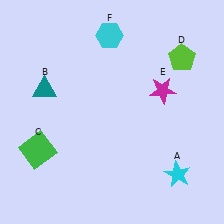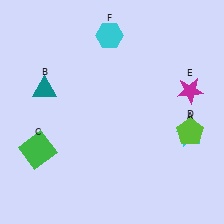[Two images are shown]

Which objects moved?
The objects that moved are: the cyan star (A), the lime pentagon (D), the magenta star (E).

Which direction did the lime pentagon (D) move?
The lime pentagon (D) moved down.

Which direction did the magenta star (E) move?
The magenta star (E) moved right.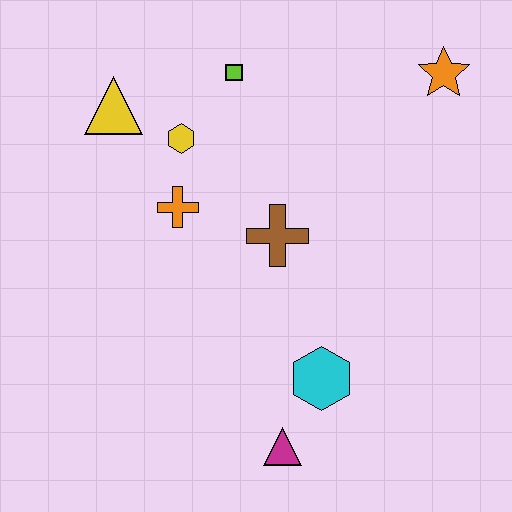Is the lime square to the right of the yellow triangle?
Yes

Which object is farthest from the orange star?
The magenta triangle is farthest from the orange star.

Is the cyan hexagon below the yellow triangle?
Yes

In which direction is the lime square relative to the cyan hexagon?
The lime square is above the cyan hexagon.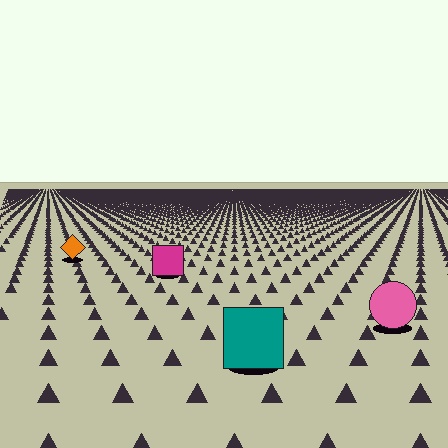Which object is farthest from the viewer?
The orange diamond is farthest from the viewer. It appears smaller and the ground texture around it is denser.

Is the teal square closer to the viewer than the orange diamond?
Yes. The teal square is closer — you can tell from the texture gradient: the ground texture is coarser near it.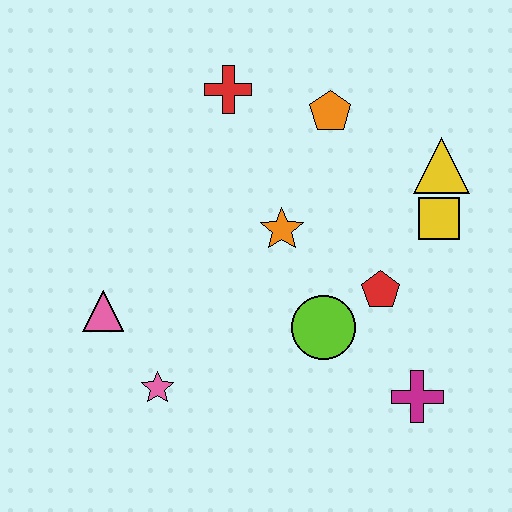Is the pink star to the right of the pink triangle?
Yes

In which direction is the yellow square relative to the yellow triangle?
The yellow square is below the yellow triangle.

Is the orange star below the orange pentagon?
Yes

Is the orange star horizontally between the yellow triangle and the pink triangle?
Yes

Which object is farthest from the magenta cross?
The red cross is farthest from the magenta cross.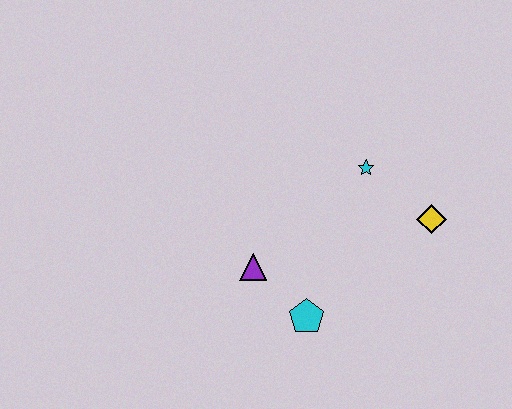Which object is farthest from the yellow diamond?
The purple triangle is farthest from the yellow diamond.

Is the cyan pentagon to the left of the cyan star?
Yes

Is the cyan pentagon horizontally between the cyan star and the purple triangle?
Yes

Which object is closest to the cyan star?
The yellow diamond is closest to the cyan star.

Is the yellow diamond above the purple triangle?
Yes